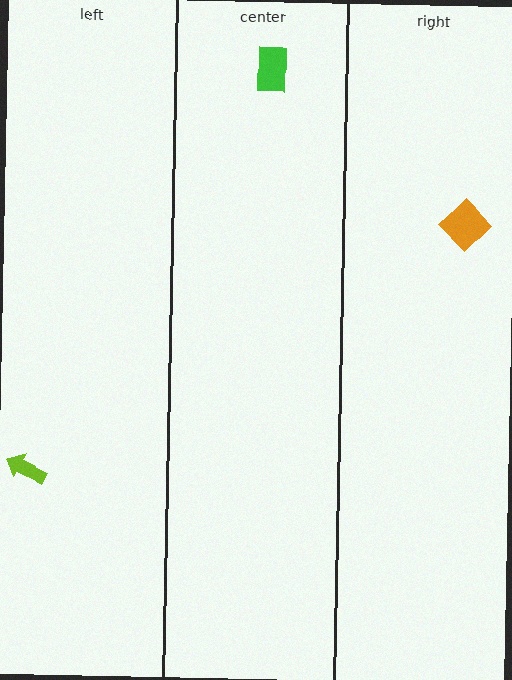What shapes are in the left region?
The lime arrow.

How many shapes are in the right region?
1.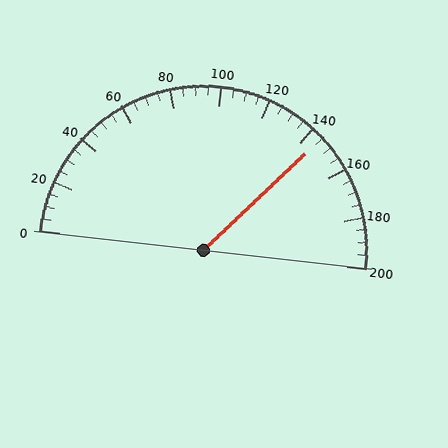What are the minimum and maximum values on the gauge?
The gauge ranges from 0 to 200.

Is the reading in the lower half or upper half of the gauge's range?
The reading is in the upper half of the range (0 to 200).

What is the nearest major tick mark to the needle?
The nearest major tick mark is 140.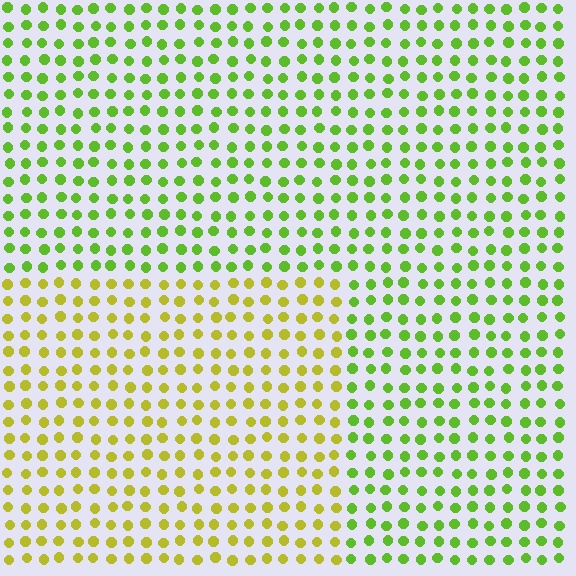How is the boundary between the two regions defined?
The boundary is defined purely by a slight shift in hue (about 36 degrees). Spacing, size, and orientation are identical on both sides.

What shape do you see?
I see a rectangle.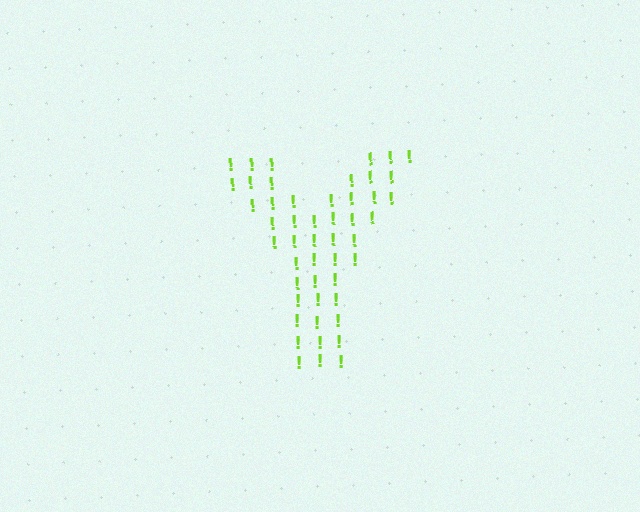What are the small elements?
The small elements are exclamation marks.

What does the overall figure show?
The overall figure shows the letter Y.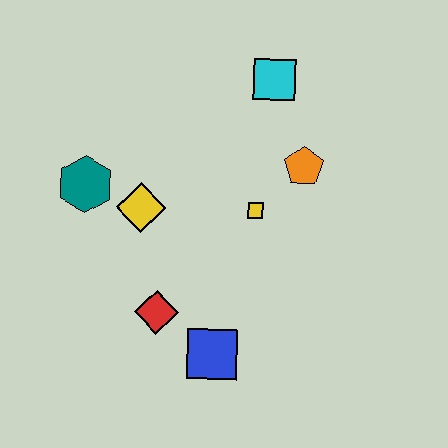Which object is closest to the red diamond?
The blue square is closest to the red diamond.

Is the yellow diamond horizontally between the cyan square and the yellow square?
No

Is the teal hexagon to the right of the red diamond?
No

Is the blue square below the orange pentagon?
Yes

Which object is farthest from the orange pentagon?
The teal hexagon is farthest from the orange pentagon.